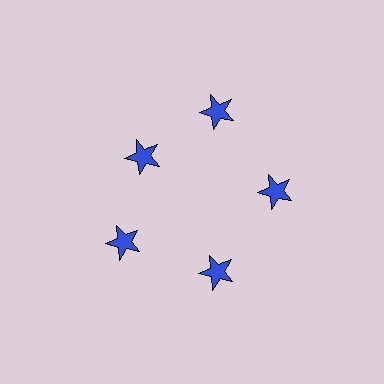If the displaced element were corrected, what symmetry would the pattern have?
It would have 5-fold rotational symmetry — the pattern would map onto itself every 72 degrees.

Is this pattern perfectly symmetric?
No. The 5 blue stars are arranged in a ring, but one element near the 10 o'clock position is pulled inward toward the center, breaking the 5-fold rotational symmetry.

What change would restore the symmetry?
The symmetry would be restored by moving it outward, back onto the ring so that all 5 stars sit at equal angles and equal distance from the center.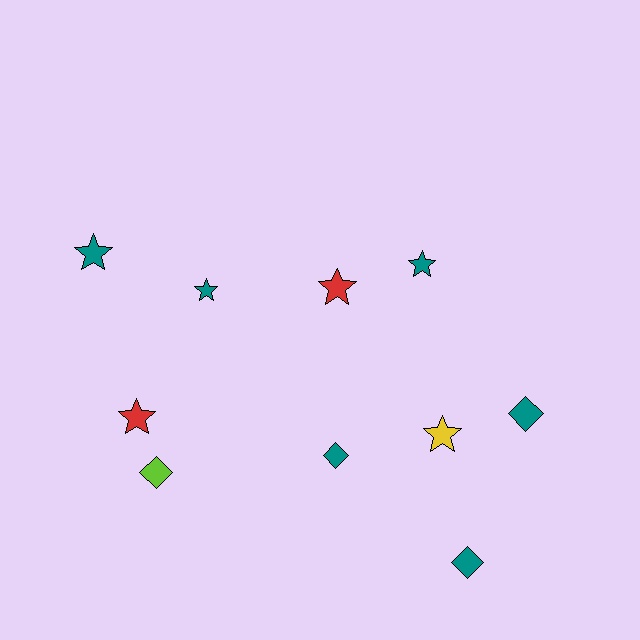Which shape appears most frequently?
Star, with 6 objects.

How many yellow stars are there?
There is 1 yellow star.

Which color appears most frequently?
Teal, with 6 objects.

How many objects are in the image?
There are 10 objects.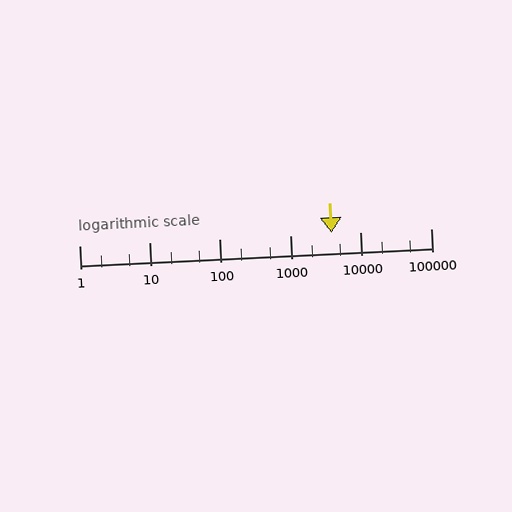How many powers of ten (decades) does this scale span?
The scale spans 5 decades, from 1 to 100000.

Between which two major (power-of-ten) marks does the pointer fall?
The pointer is between 1000 and 10000.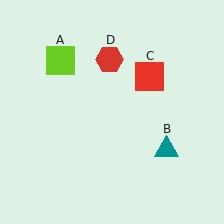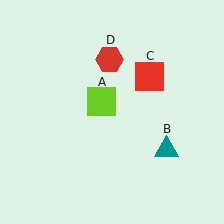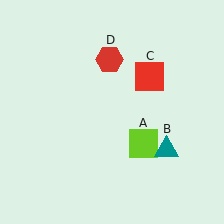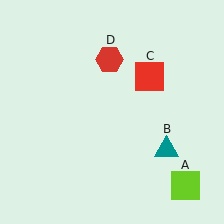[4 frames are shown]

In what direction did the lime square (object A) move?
The lime square (object A) moved down and to the right.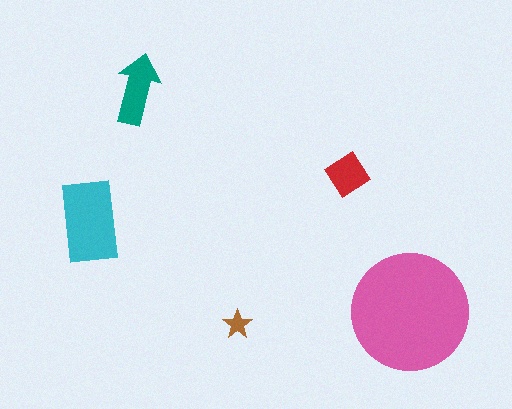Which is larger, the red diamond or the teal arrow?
The teal arrow.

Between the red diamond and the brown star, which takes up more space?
The red diamond.